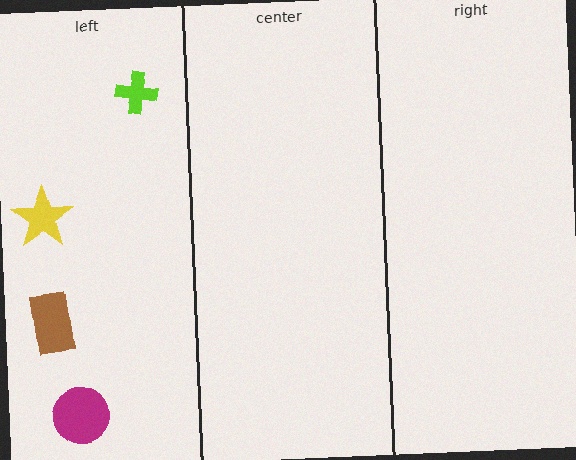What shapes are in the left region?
The magenta circle, the yellow star, the brown rectangle, the lime cross.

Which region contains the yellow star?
The left region.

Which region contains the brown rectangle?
The left region.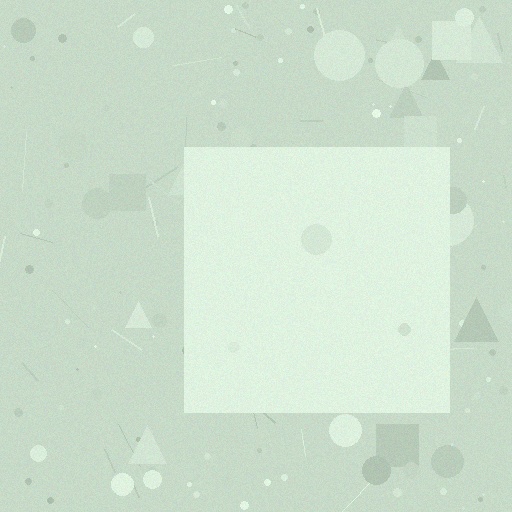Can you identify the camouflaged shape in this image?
The camouflaged shape is a square.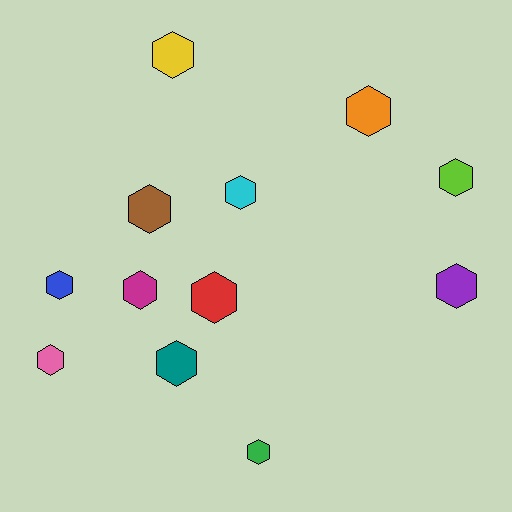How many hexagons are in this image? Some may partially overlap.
There are 12 hexagons.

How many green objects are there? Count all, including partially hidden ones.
There is 1 green object.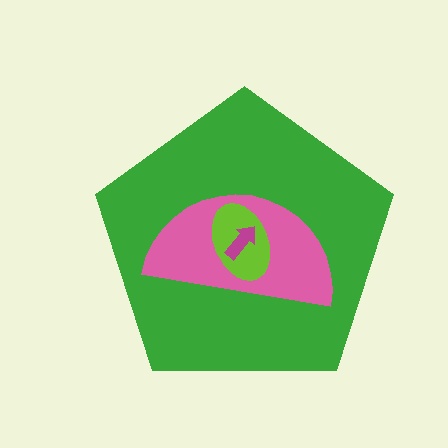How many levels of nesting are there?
4.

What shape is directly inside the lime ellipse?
The magenta arrow.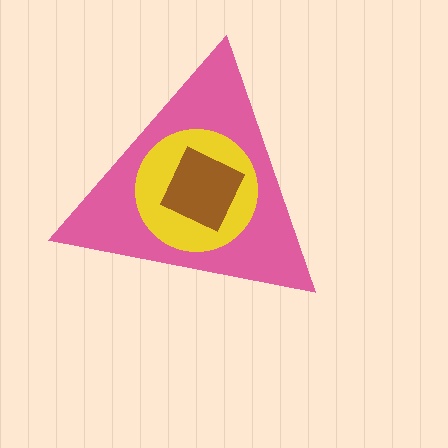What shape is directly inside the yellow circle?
The brown square.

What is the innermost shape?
The brown square.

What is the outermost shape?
The pink triangle.